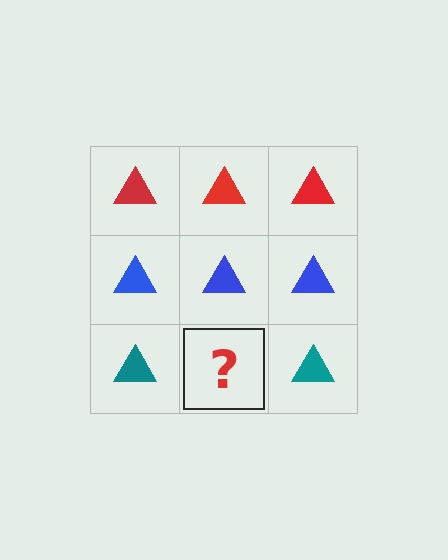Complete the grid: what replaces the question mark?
The question mark should be replaced with a teal triangle.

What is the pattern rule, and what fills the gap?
The rule is that each row has a consistent color. The gap should be filled with a teal triangle.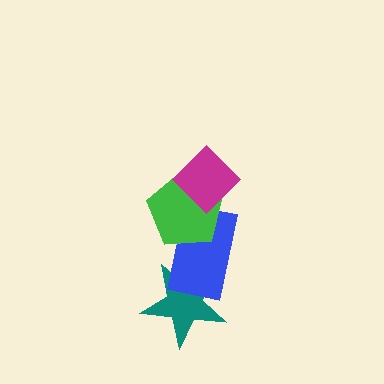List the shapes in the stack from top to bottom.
From top to bottom: the magenta diamond, the green pentagon, the blue rectangle, the teal star.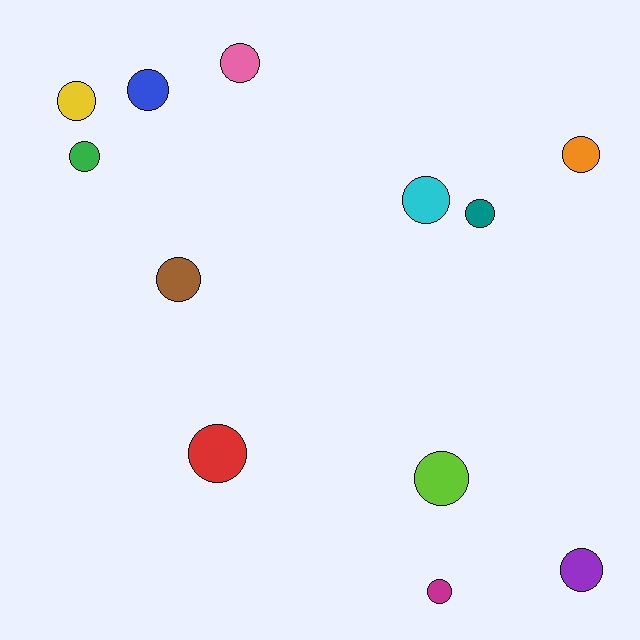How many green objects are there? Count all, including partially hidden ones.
There is 1 green object.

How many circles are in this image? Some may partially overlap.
There are 12 circles.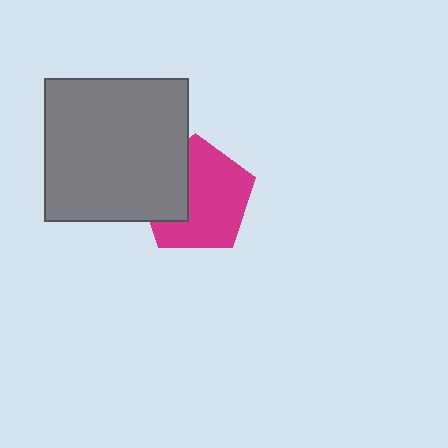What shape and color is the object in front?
The object in front is a gray square.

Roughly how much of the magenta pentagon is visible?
Most of it is visible (roughly 67%).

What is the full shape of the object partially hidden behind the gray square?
The partially hidden object is a magenta pentagon.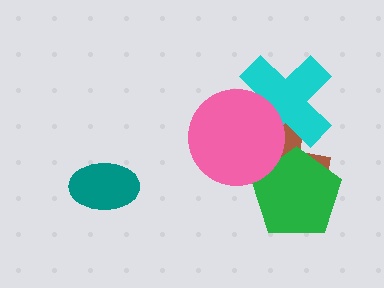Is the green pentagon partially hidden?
Yes, it is partially covered by another shape.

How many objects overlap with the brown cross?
3 objects overlap with the brown cross.